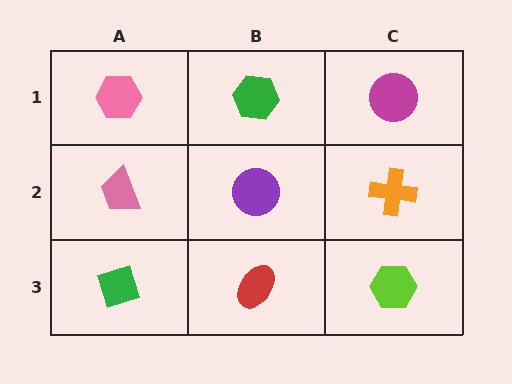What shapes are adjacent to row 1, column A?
A pink trapezoid (row 2, column A), a green hexagon (row 1, column B).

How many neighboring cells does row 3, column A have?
2.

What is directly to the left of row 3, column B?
A green diamond.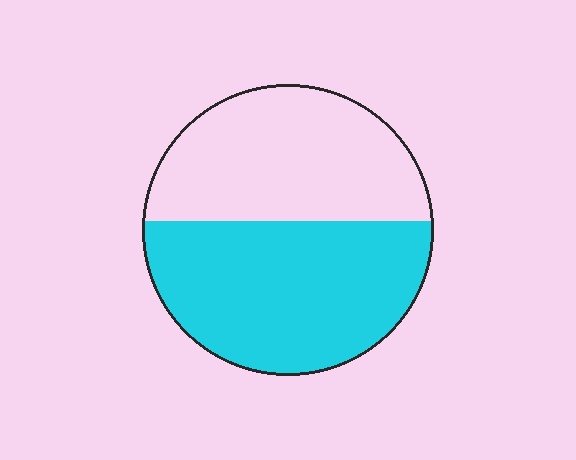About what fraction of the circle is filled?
About one half (1/2).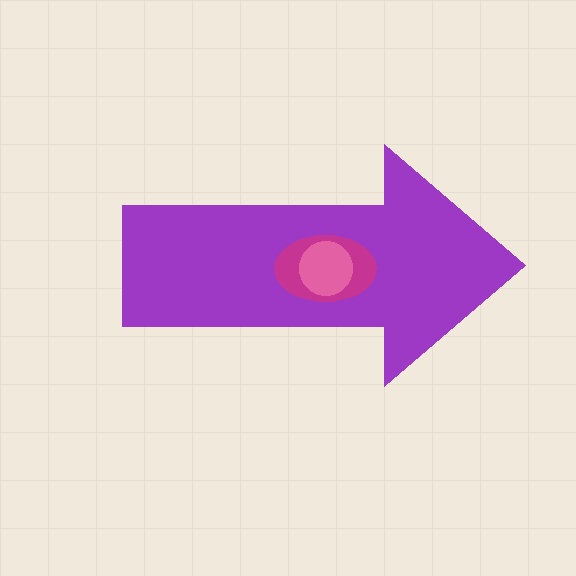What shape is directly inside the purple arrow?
The magenta ellipse.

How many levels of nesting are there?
3.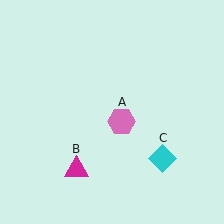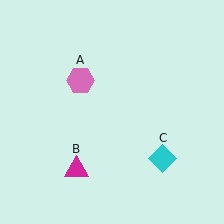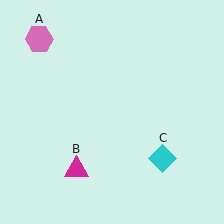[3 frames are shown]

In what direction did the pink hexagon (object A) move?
The pink hexagon (object A) moved up and to the left.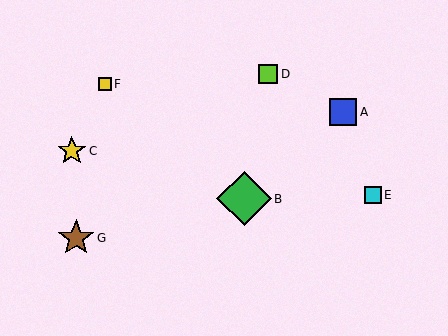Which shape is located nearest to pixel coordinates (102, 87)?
The yellow square (labeled F) at (105, 84) is nearest to that location.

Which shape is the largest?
The green diamond (labeled B) is the largest.